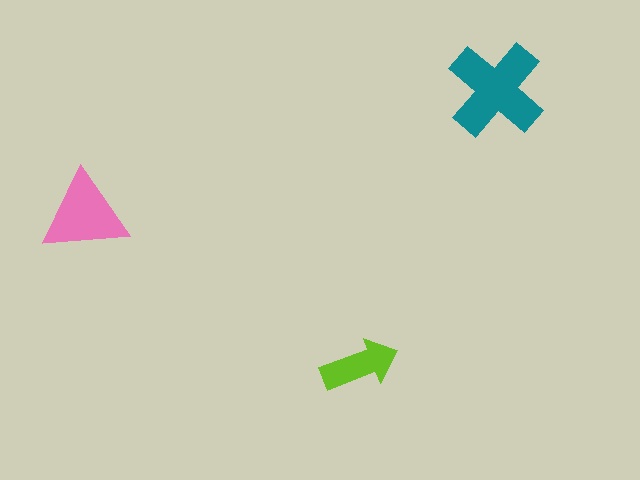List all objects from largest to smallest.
The teal cross, the pink triangle, the lime arrow.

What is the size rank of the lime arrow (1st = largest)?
3rd.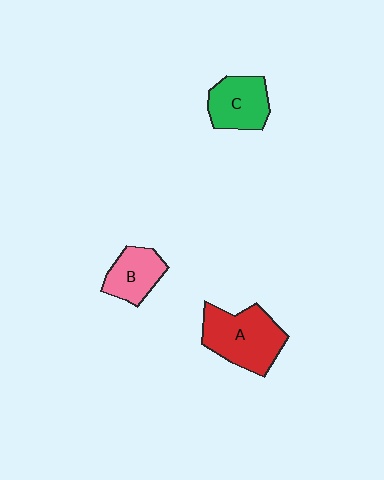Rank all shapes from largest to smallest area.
From largest to smallest: A (red), C (green), B (pink).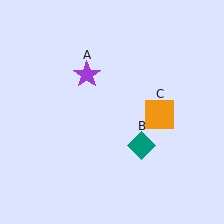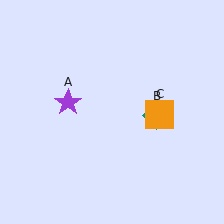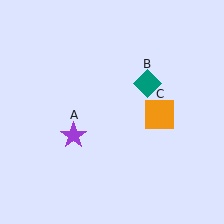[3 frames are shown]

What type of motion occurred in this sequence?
The purple star (object A), teal diamond (object B) rotated counterclockwise around the center of the scene.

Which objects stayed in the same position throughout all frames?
Orange square (object C) remained stationary.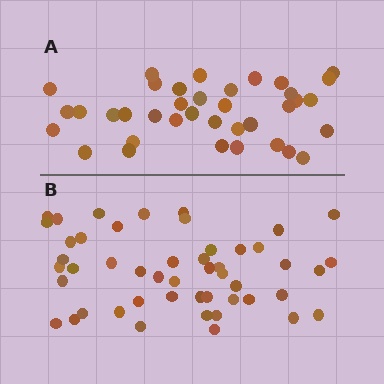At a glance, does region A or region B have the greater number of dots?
Region B (the bottom region) has more dots.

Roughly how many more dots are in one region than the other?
Region B has roughly 12 or so more dots than region A.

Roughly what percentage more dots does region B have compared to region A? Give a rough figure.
About 30% more.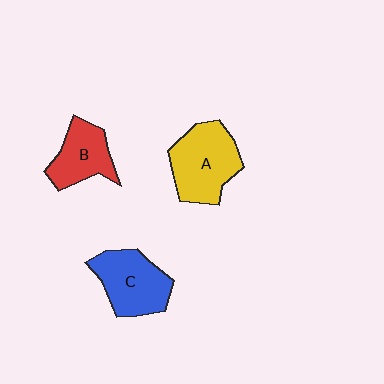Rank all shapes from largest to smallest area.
From largest to smallest: A (yellow), C (blue), B (red).